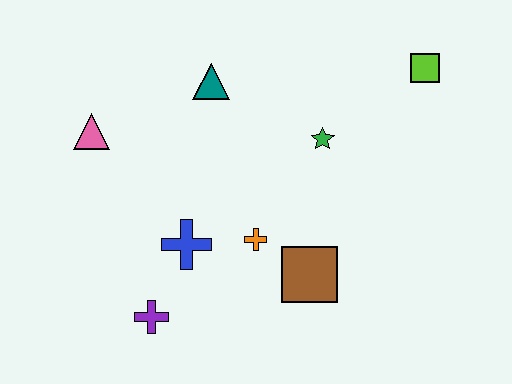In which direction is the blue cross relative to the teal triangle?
The blue cross is below the teal triangle.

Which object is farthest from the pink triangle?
The lime square is farthest from the pink triangle.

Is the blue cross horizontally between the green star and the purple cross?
Yes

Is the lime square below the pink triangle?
No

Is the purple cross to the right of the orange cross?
No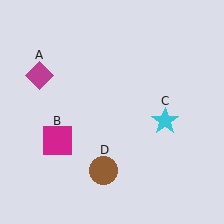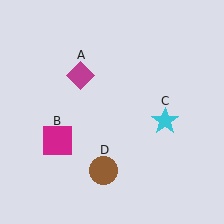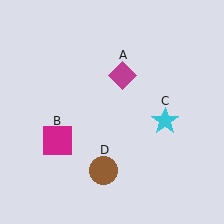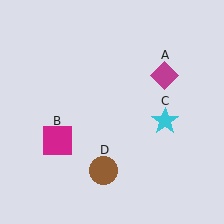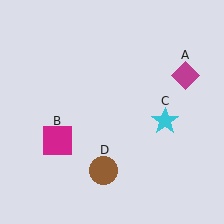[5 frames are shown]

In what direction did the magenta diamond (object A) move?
The magenta diamond (object A) moved right.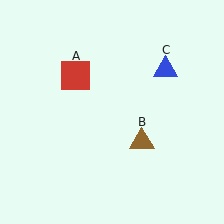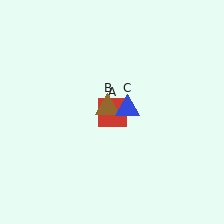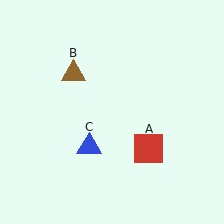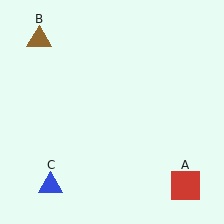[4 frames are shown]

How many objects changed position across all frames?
3 objects changed position: red square (object A), brown triangle (object B), blue triangle (object C).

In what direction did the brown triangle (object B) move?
The brown triangle (object B) moved up and to the left.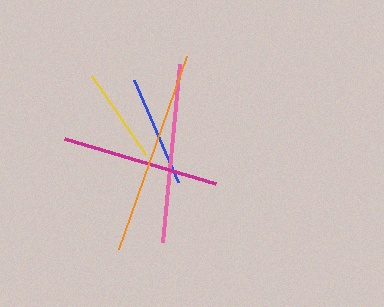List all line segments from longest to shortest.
From longest to shortest: orange, pink, magenta, blue, yellow.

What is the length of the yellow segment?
The yellow segment is approximately 95 pixels long.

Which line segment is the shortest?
The yellow line is the shortest at approximately 95 pixels.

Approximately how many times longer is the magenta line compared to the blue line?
The magenta line is approximately 1.4 times the length of the blue line.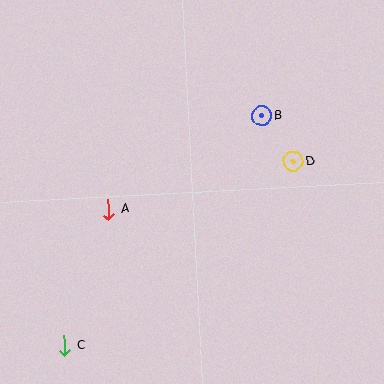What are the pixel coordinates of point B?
Point B is at (262, 116).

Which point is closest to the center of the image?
Point A at (109, 210) is closest to the center.